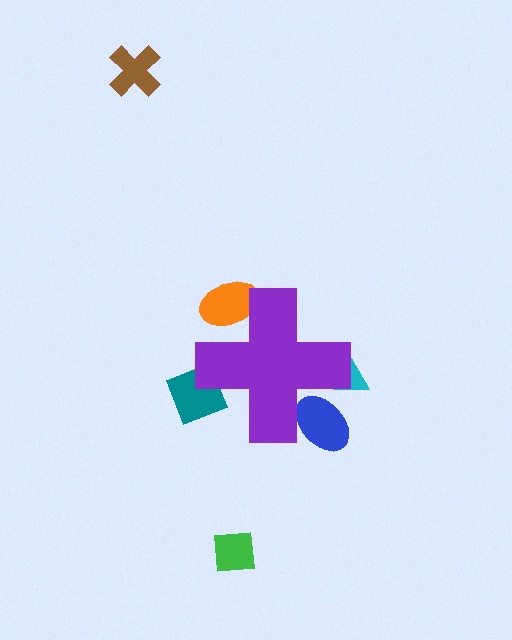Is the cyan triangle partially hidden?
Yes, the cyan triangle is partially hidden behind the purple cross.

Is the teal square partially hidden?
Yes, the teal square is partially hidden behind the purple cross.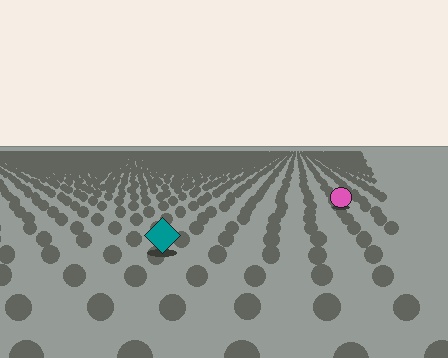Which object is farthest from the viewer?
The pink circle is farthest from the viewer. It appears smaller and the ground texture around it is denser.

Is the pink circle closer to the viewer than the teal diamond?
No. The teal diamond is closer — you can tell from the texture gradient: the ground texture is coarser near it.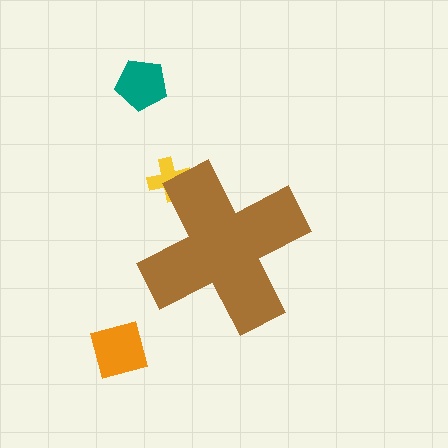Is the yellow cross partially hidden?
Yes, the yellow cross is partially hidden behind the brown cross.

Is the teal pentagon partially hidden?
No, the teal pentagon is fully visible.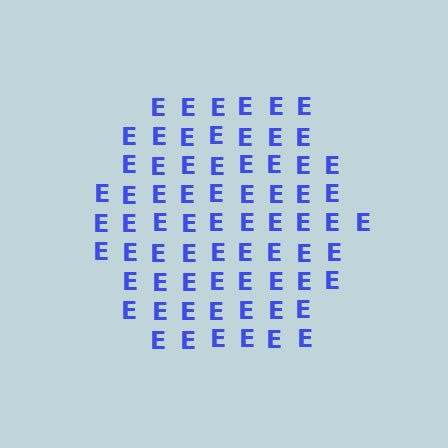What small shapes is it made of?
It is made of small letter E's.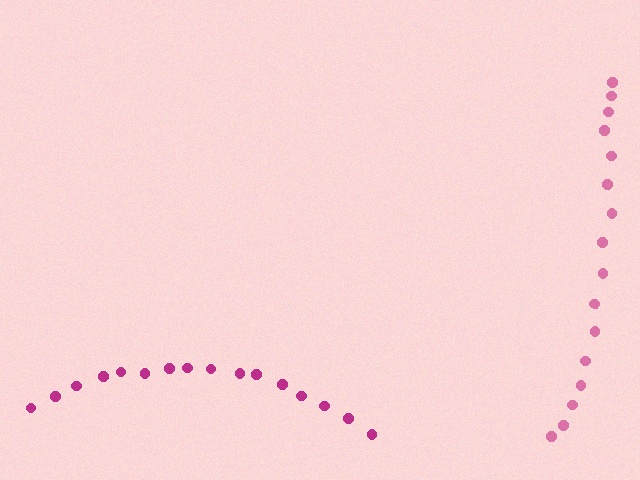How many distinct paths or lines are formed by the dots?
There are 2 distinct paths.